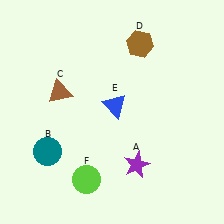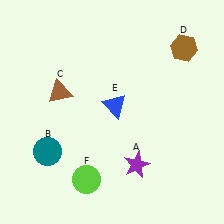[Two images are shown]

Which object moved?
The brown hexagon (D) moved right.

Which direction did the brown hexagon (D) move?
The brown hexagon (D) moved right.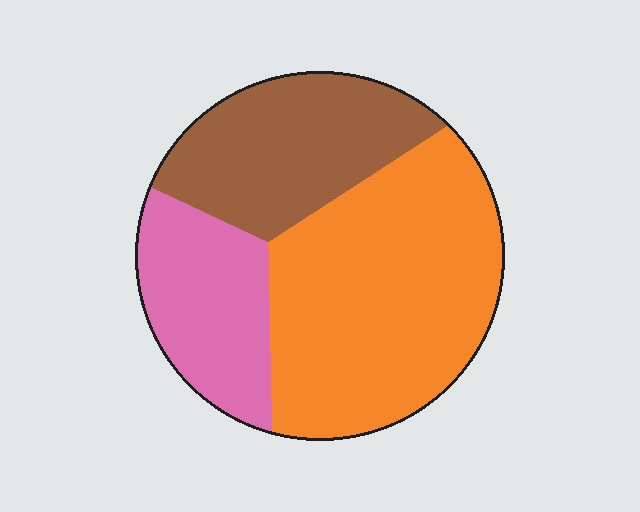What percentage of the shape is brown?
Brown covers about 30% of the shape.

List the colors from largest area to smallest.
From largest to smallest: orange, brown, pink.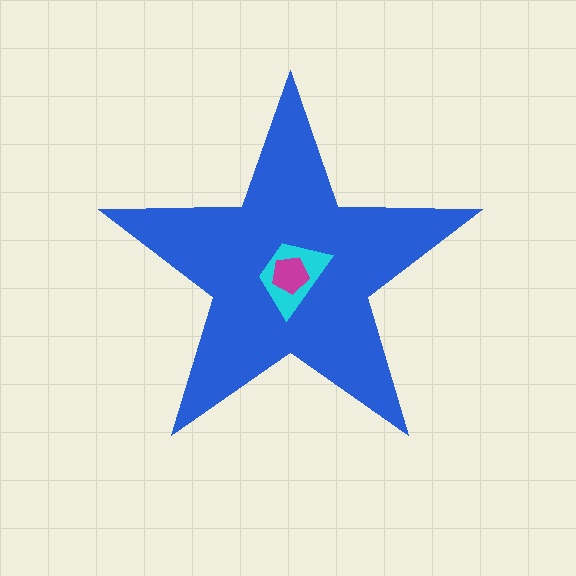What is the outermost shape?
The blue star.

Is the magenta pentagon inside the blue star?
Yes.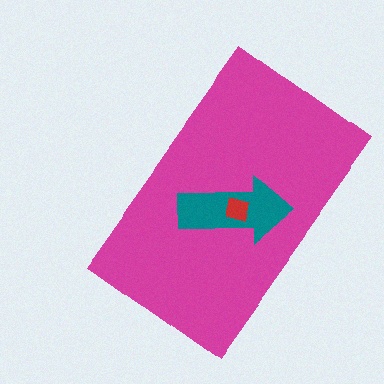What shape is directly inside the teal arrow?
The red square.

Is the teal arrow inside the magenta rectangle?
Yes.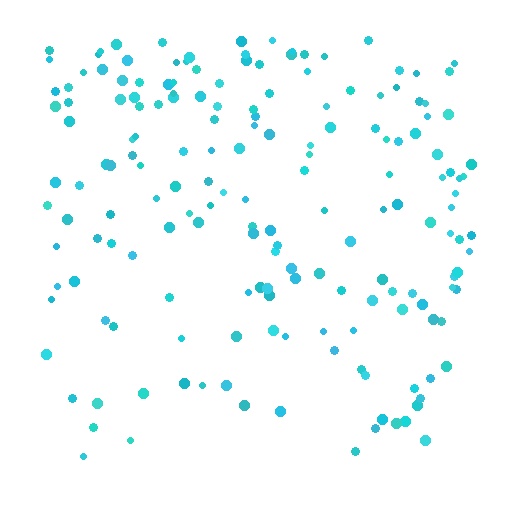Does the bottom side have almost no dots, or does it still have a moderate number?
Still a moderate number, just noticeably fewer than the top.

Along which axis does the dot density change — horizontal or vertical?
Vertical.